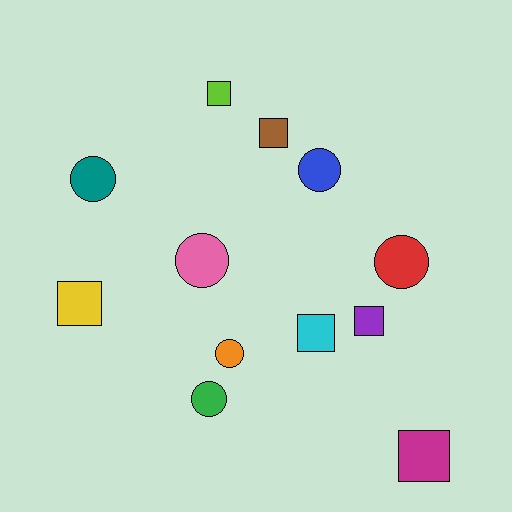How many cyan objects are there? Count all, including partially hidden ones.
There is 1 cyan object.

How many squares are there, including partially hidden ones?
There are 6 squares.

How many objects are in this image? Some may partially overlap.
There are 12 objects.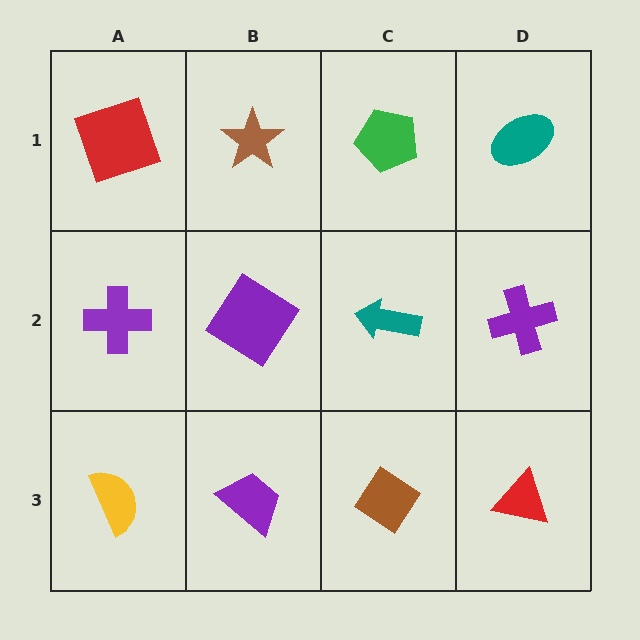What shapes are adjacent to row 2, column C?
A green pentagon (row 1, column C), a brown diamond (row 3, column C), a purple diamond (row 2, column B), a purple cross (row 2, column D).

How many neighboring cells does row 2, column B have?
4.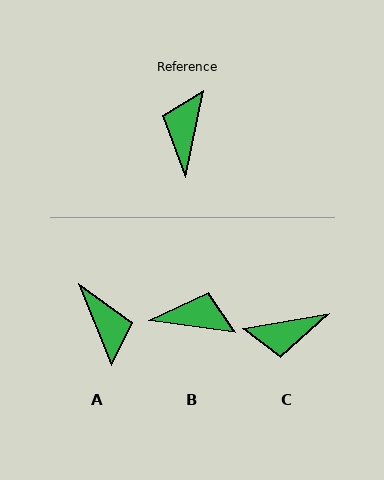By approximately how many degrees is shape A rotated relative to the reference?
Approximately 146 degrees clockwise.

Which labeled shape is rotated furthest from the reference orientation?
A, about 146 degrees away.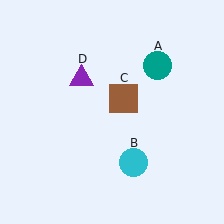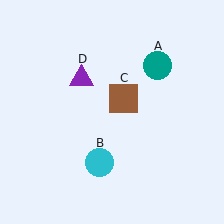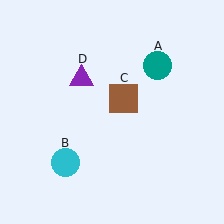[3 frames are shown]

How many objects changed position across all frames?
1 object changed position: cyan circle (object B).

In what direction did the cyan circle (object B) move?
The cyan circle (object B) moved left.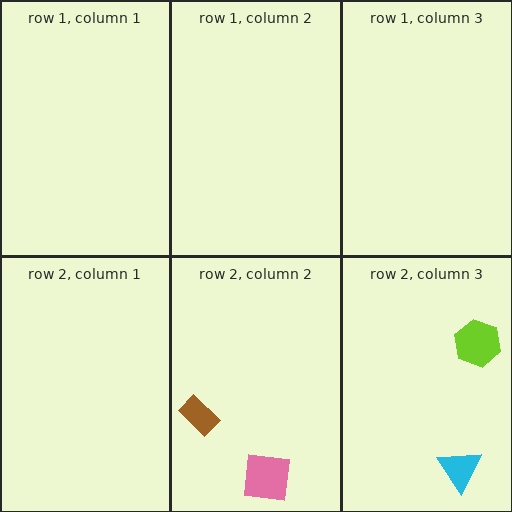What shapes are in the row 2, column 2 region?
The pink square, the brown rectangle.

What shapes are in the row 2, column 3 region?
The lime hexagon, the cyan triangle.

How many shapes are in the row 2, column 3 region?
2.